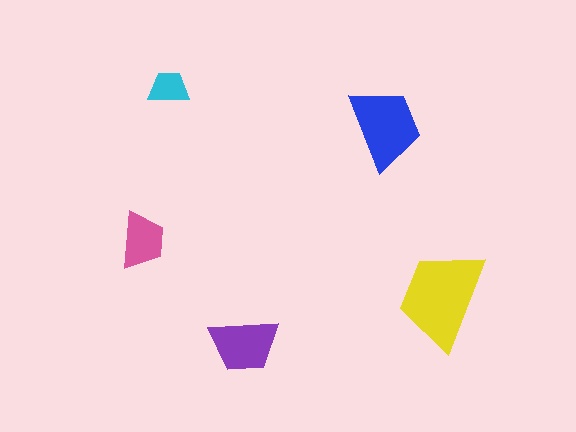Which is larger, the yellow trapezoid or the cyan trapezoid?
The yellow one.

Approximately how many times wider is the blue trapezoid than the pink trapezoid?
About 1.5 times wider.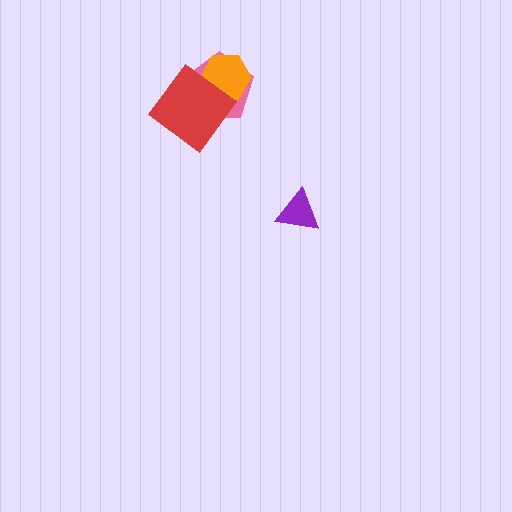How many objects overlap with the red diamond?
2 objects overlap with the red diamond.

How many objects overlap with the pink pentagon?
2 objects overlap with the pink pentagon.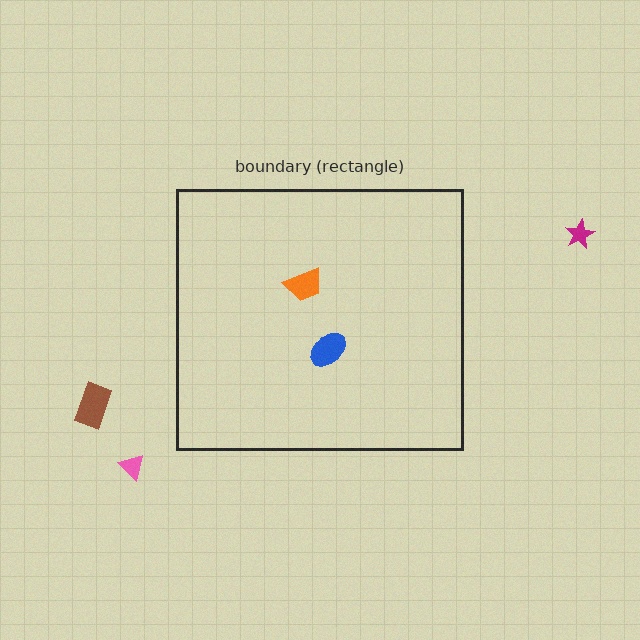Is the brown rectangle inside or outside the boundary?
Outside.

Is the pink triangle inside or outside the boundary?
Outside.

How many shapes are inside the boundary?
2 inside, 3 outside.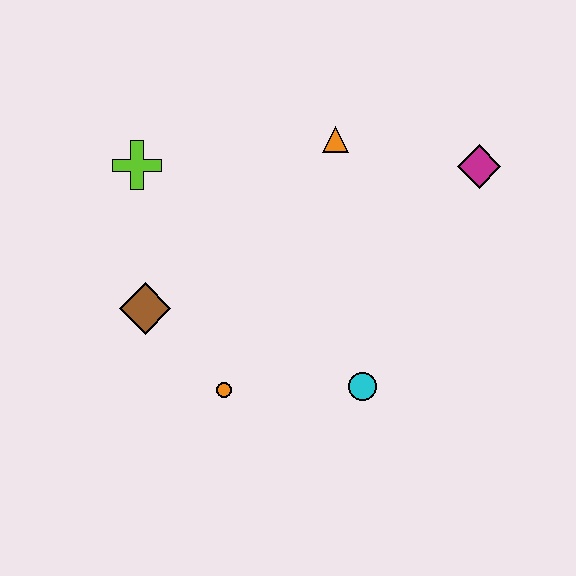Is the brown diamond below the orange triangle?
Yes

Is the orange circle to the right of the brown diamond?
Yes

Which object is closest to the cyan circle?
The orange circle is closest to the cyan circle.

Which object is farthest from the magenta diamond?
The brown diamond is farthest from the magenta diamond.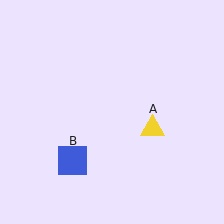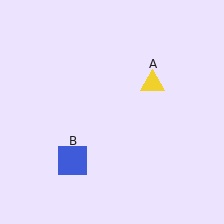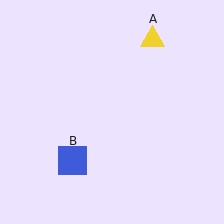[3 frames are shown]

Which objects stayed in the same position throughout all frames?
Blue square (object B) remained stationary.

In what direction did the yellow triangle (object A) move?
The yellow triangle (object A) moved up.